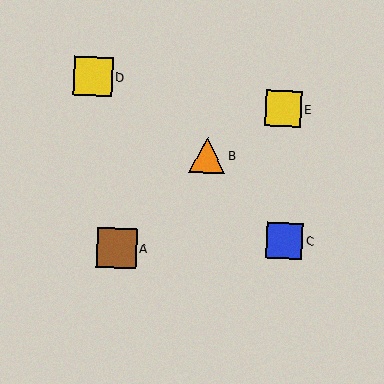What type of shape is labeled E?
Shape E is a yellow square.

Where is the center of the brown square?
The center of the brown square is at (117, 248).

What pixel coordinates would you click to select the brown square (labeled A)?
Click at (117, 248) to select the brown square A.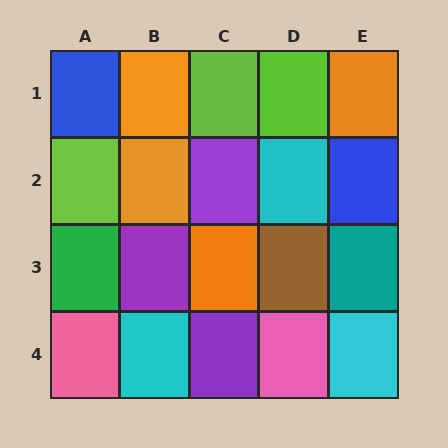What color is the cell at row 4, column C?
Purple.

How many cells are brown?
1 cell is brown.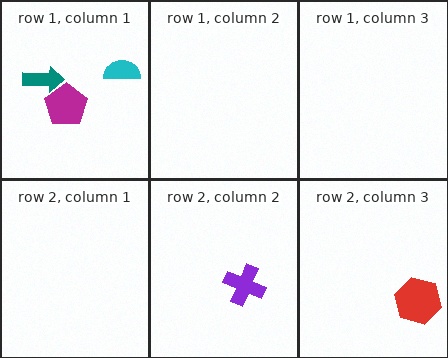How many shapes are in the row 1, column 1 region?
3.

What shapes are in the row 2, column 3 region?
The red hexagon.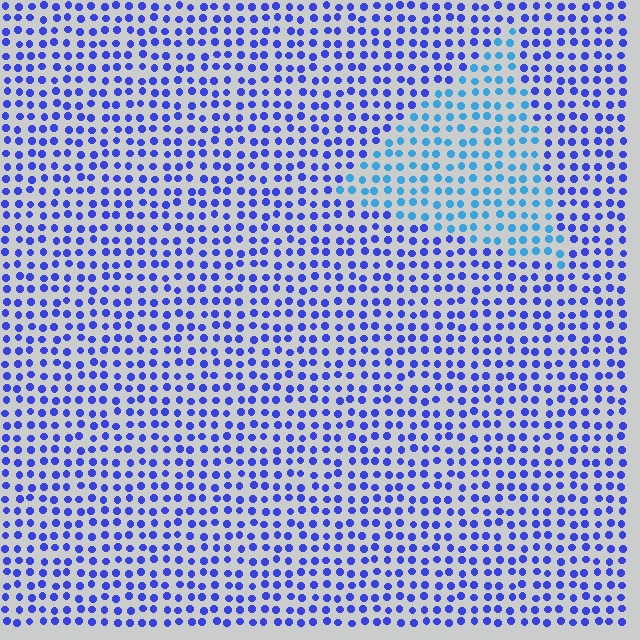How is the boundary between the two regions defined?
The boundary is defined purely by a slight shift in hue (about 36 degrees). Spacing, size, and orientation are identical on both sides.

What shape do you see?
I see a triangle.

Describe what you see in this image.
The image is filled with small blue elements in a uniform arrangement. A triangle-shaped region is visible where the elements are tinted to a slightly different hue, forming a subtle color boundary.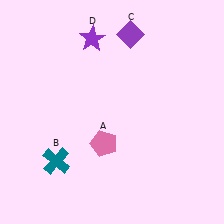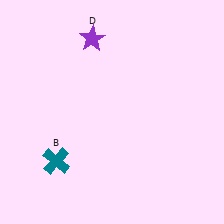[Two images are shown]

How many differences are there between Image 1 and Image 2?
There are 2 differences between the two images.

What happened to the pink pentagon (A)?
The pink pentagon (A) was removed in Image 2. It was in the bottom-left area of Image 1.